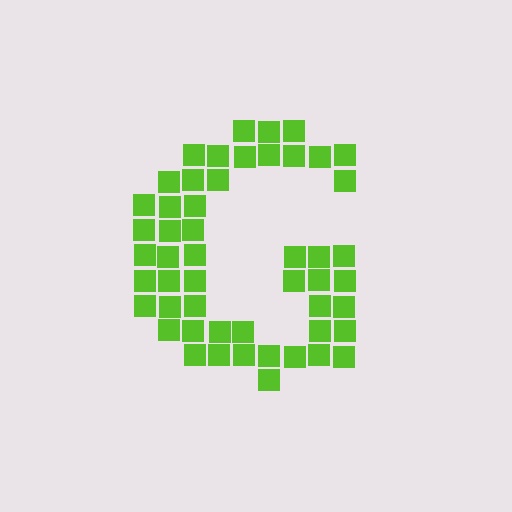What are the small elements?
The small elements are squares.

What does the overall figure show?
The overall figure shows the letter G.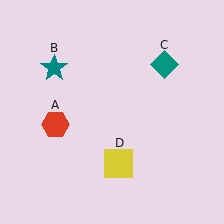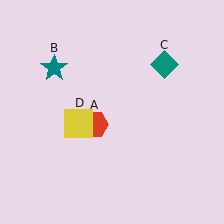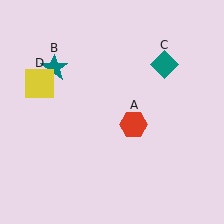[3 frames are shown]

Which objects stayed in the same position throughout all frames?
Teal star (object B) and teal diamond (object C) remained stationary.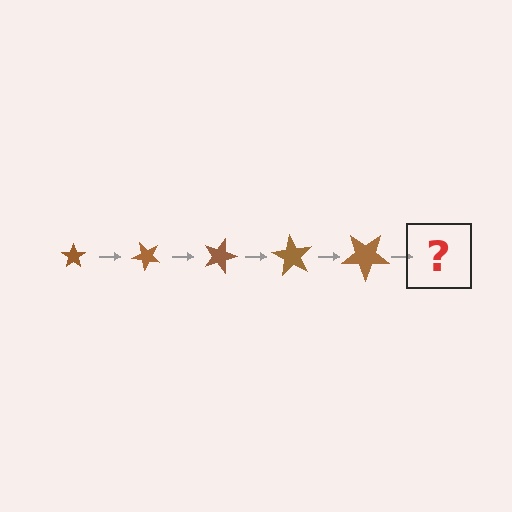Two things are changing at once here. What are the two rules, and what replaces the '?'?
The two rules are that the star grows larger each step and it rotates 45 degrees each step. The '?' should be a star, larger than the previous one and rotated 225 degrees from the start.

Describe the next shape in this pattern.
It should be a star, larger than the previous one and rotated 225 degrees from the start.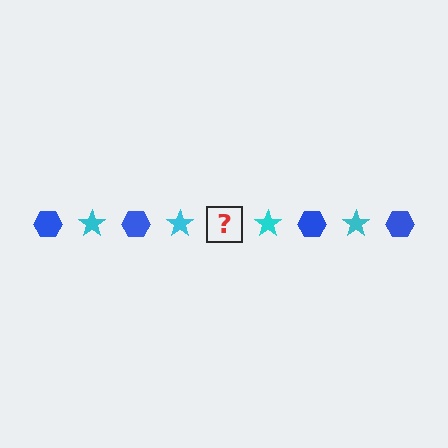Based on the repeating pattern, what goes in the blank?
The blank should be a blue hexagon.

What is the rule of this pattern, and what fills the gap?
The rule is that the pattern alternates between blue hexagon and cyan star. The gap should be filled with a blue hexagon.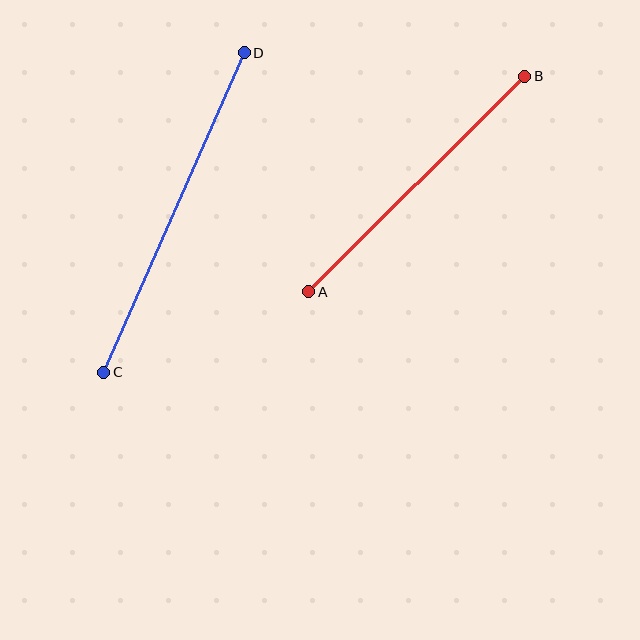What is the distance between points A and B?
The distance is approximately 305 pixels.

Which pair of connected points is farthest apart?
Points C and D are farthest apart.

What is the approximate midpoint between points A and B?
The midpoint is at approximately (417, 184) pixels.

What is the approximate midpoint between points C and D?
The midpoint is at approximately (174, 213) pixels.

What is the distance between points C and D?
The distance is approximately 349 pixels.